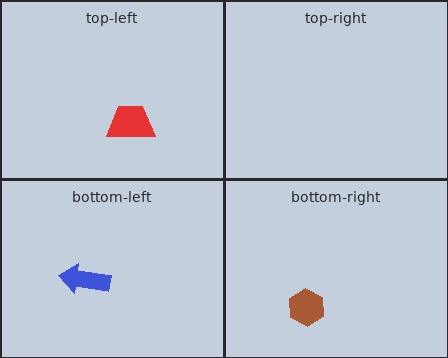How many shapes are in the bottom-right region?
1.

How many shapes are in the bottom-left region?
1.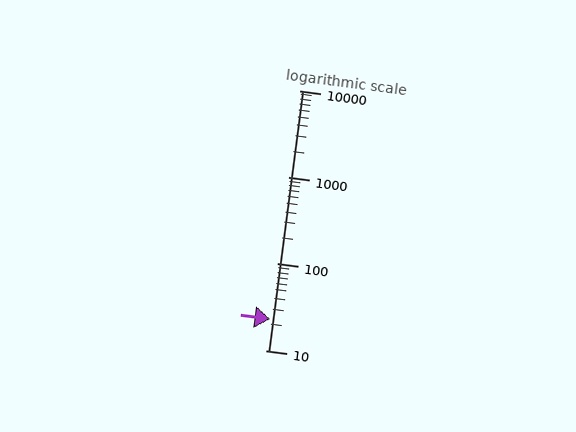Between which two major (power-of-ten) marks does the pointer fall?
The pointer is between 10 and 100.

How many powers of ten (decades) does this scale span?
The scale spans 3 decades, from 10 to 10000.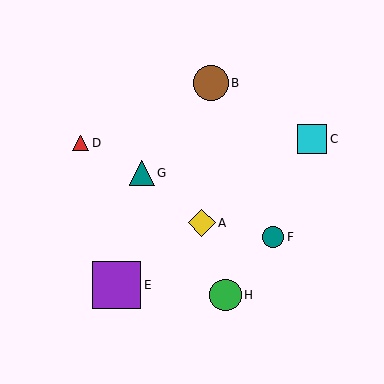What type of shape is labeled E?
Shape E is a purple square.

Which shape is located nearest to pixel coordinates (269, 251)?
The teal circle (labeled F) at (273, 237) is nearest to that location.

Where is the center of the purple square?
The center of the purple square is at (117, 285).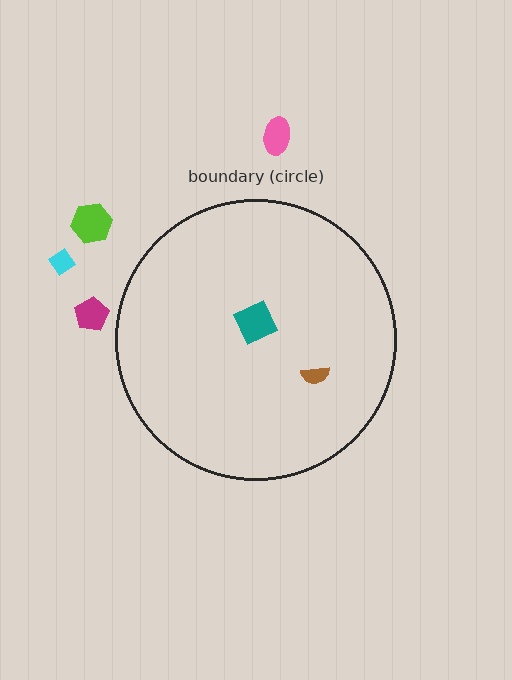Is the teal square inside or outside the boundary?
Inside.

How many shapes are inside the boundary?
2 inside, 4 outside.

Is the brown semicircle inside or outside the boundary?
Inside.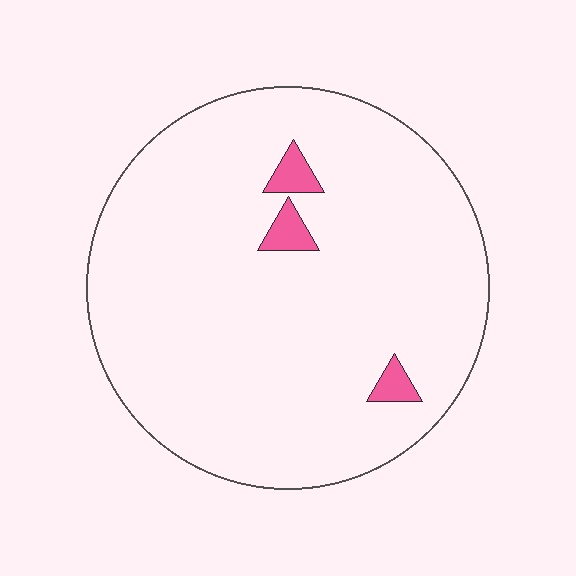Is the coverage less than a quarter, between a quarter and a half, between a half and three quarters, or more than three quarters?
Less than a quarter.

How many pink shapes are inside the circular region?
3.